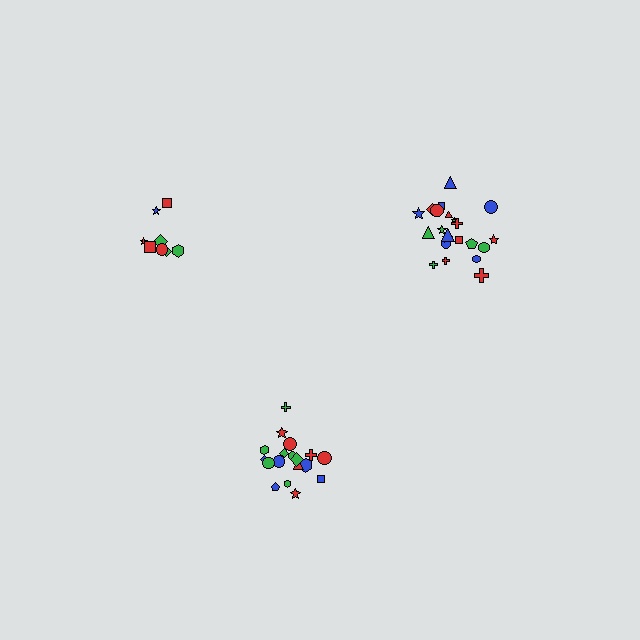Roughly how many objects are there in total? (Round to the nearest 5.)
Roughly 50 objects in total.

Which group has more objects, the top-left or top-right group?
The top-right group.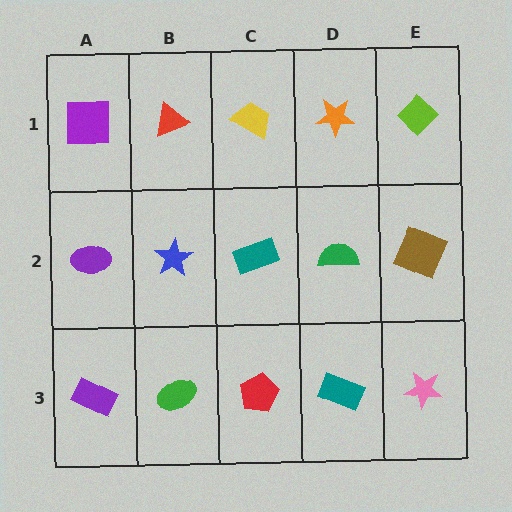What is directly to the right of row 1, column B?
A yellow trapezoid.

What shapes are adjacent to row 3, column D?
A green semicircle (row 2, column D), a red pentagon (row 3, column C), a pink star (row 3, column E).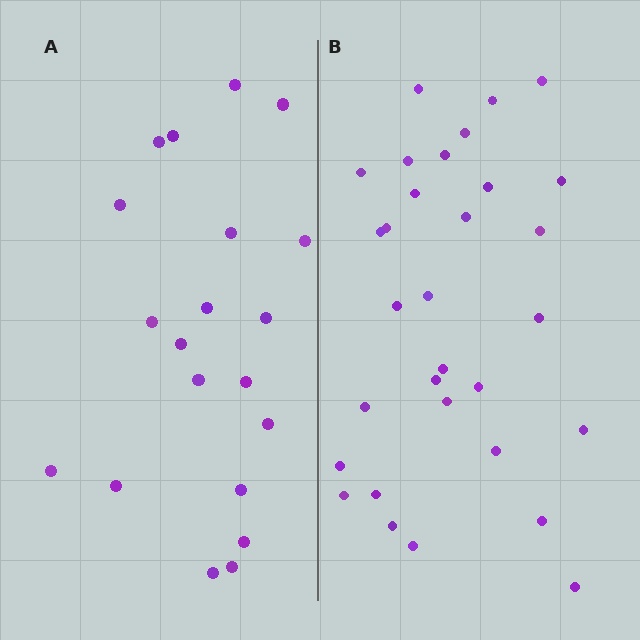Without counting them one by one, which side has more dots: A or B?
Region B (the right region) has more dots.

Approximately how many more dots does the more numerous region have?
Region B has roughly 12 or so more dots than region A.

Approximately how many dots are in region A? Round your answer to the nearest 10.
About 20 dots.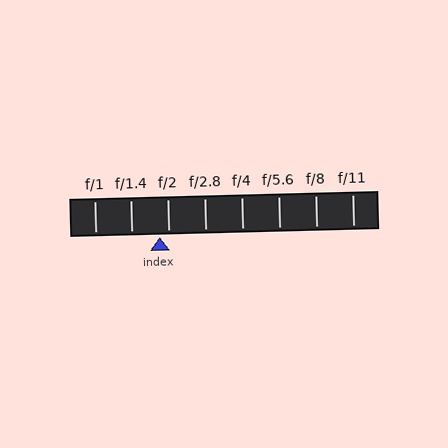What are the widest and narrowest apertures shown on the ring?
The widest aperture shown is f/1 and the narrowest is f/11.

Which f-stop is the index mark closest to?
The index mark is closest to f/2.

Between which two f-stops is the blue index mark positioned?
The index mark is between f/1.4 and f/2.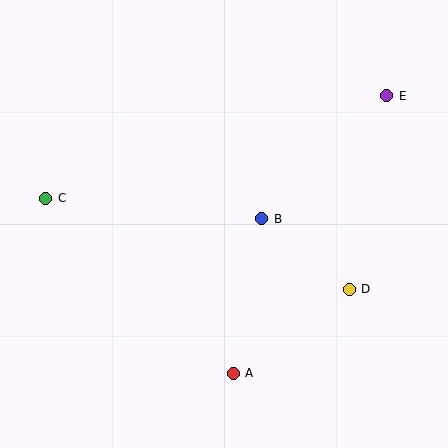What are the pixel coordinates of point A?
Point A is at (233, 373).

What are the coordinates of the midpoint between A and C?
The midpoint between A and C is at (139, 286).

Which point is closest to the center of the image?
Point B at (262, 219) is closest to the center.